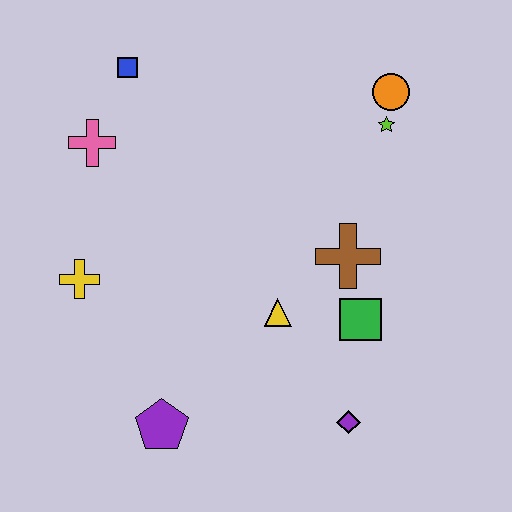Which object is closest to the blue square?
The pink cross is closest to the blue square.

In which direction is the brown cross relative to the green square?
The brown cross is above the green square.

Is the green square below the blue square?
Yes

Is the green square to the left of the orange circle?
Yes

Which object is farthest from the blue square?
The purple diamond is farthest from the blue square.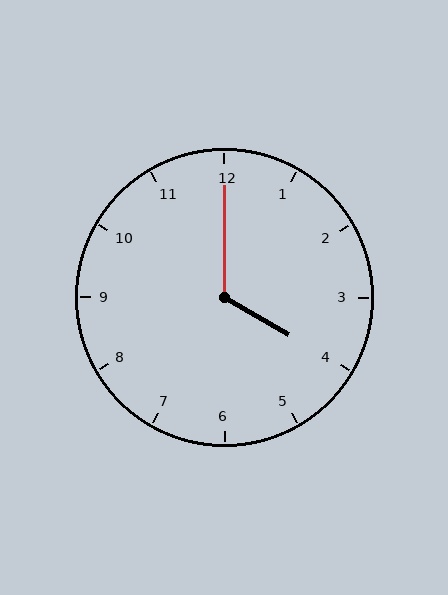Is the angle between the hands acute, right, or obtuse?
It is obtuse.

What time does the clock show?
4:00.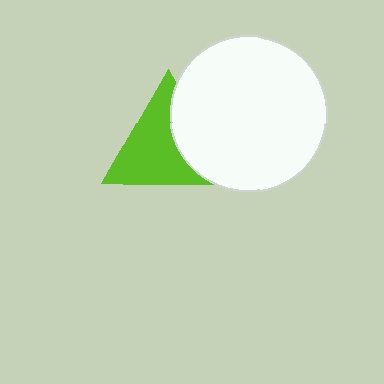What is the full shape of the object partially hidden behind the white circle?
The partially hidden object is a lime triangle.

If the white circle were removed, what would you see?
You would see the complete lime triangle.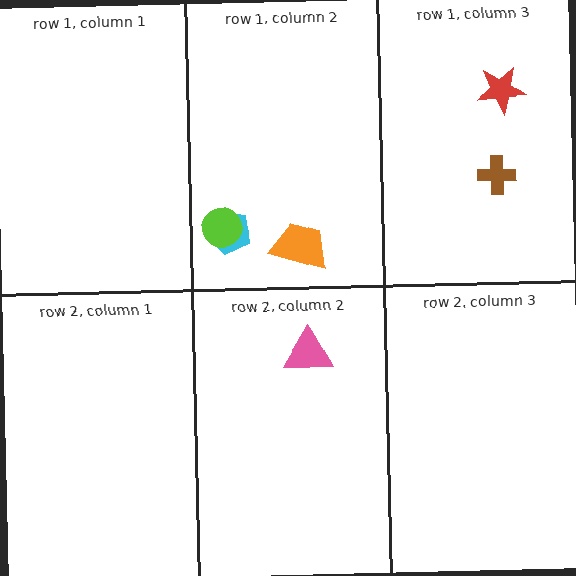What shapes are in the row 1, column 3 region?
The red star, the brown cross.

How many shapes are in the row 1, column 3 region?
2.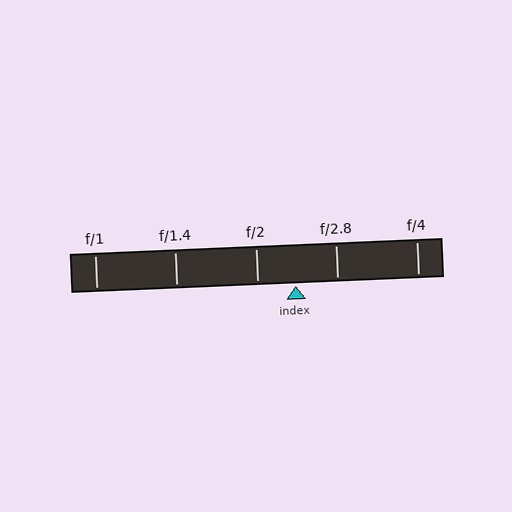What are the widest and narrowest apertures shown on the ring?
The widest aperture shown is f/1 and the narrowest is f/4.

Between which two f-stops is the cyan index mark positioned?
The index mark is between f/2 and f/2.8.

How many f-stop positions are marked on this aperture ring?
There are 5 f-stop positions marked.